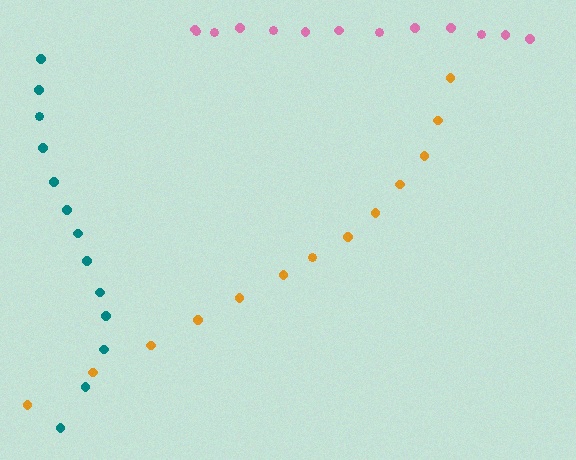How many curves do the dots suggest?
There are 3 distinct paths.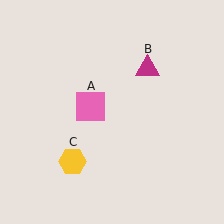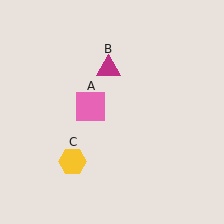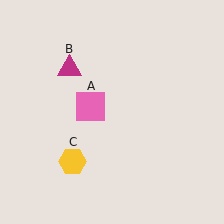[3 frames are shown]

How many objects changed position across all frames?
1 object changed position: magenta triangle (object B).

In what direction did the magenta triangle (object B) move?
The magenta triangle (object B) moved left.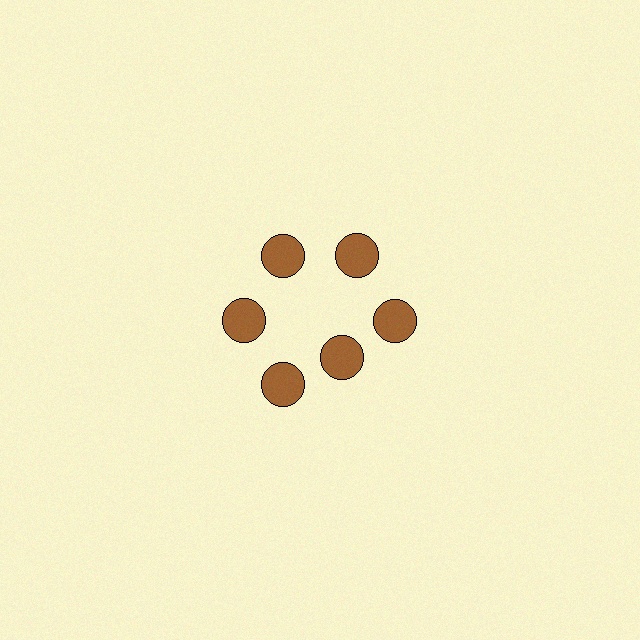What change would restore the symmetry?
The symmetry would be restored by moving it outward, back onto the ring so that all 6 circles sit at equal angles and equal distance from the center.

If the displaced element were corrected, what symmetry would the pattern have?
It would have 6-fold rotational symmetry — the pattern would map onto itself every 60 degrees.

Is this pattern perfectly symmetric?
No. The 6 brown circles are arranged in a ring, but one element near the 5 o'clock position is pulled inward toward the center, breaking the 6-fold rotational symmetry.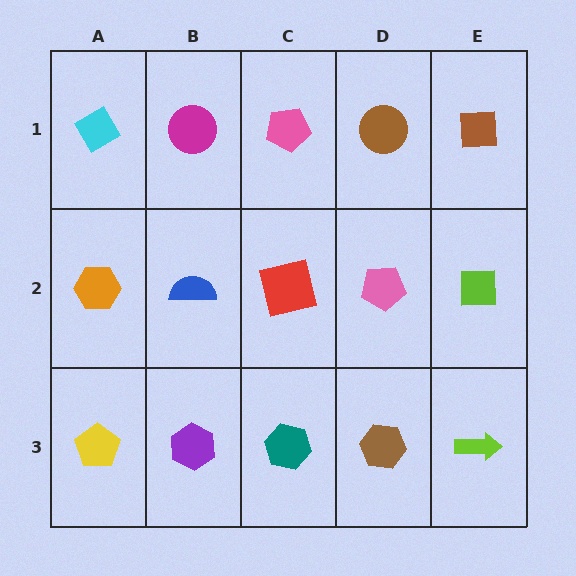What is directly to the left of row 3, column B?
A yellow pentagon.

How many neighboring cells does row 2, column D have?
4.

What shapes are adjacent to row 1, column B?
A blue semicircle (row 2, column B), a cyan diamond (row 1, column A), a pink pentagon (row 1, column C).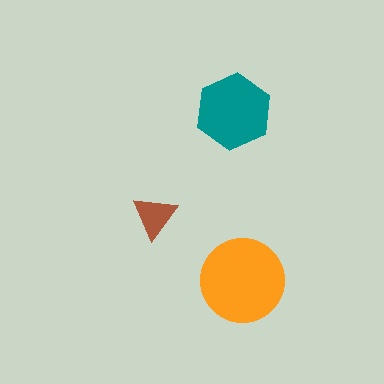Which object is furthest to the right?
The orange circle is rightmost.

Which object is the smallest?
The brown triangle.